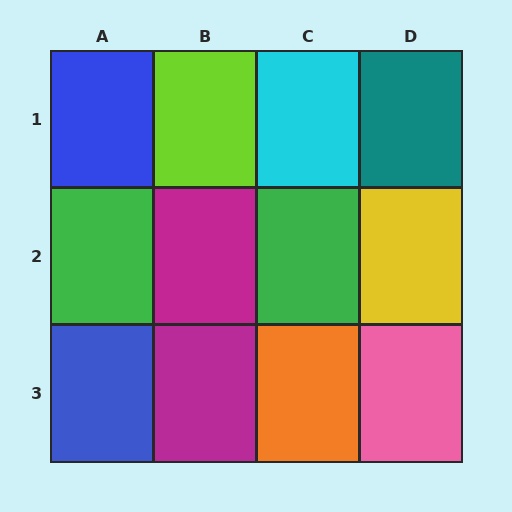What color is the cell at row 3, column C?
Orange.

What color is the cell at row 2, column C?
Green.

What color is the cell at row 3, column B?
Magenta.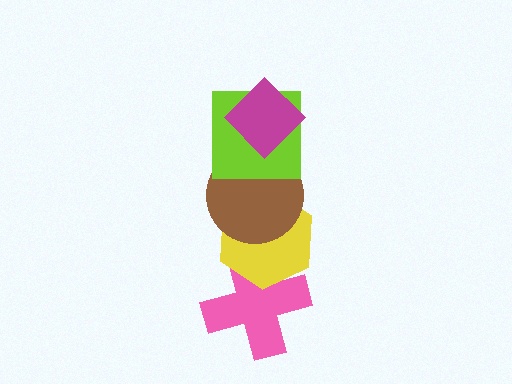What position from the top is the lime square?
The lime square is 2nd from the top.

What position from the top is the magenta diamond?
The magenta diamond is 1st from the top.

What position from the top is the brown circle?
The brown circle is 3rd from the top.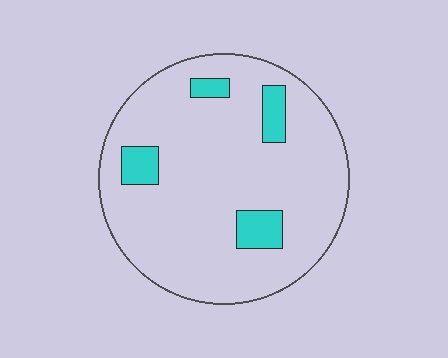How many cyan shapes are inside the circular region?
4.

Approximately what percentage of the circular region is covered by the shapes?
Approximately 10%.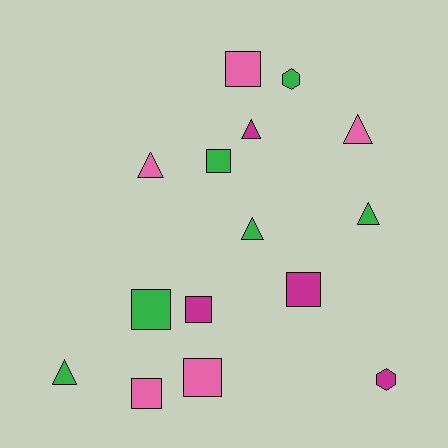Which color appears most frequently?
Green, with 6 objects.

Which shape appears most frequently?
Square, with 7 objects.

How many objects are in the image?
There are 15 objects.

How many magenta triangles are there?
There is 1 magenta triangle.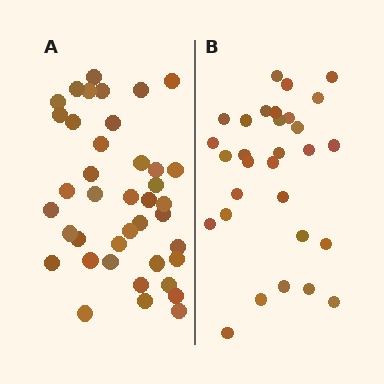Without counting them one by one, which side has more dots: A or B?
Region A (the left region) has more dots.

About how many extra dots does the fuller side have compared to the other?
Region A has roughly 10 or so more dots than region B.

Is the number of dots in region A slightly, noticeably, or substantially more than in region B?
Region A has noticeably more, but not dramatically so. The ratio is roughly 1.3 to 1.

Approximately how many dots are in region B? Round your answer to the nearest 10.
About 30 dots.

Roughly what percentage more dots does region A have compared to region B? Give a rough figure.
About 35% more.